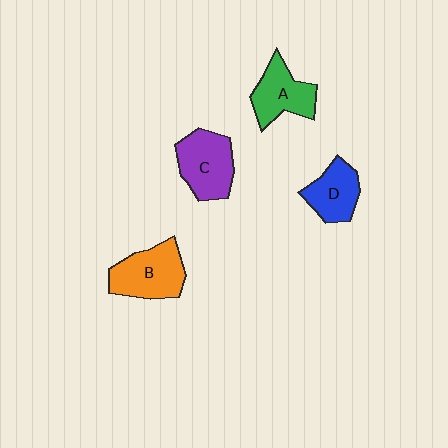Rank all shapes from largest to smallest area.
From largest to smallest: B (orange), C (purple), A (green), D (blue).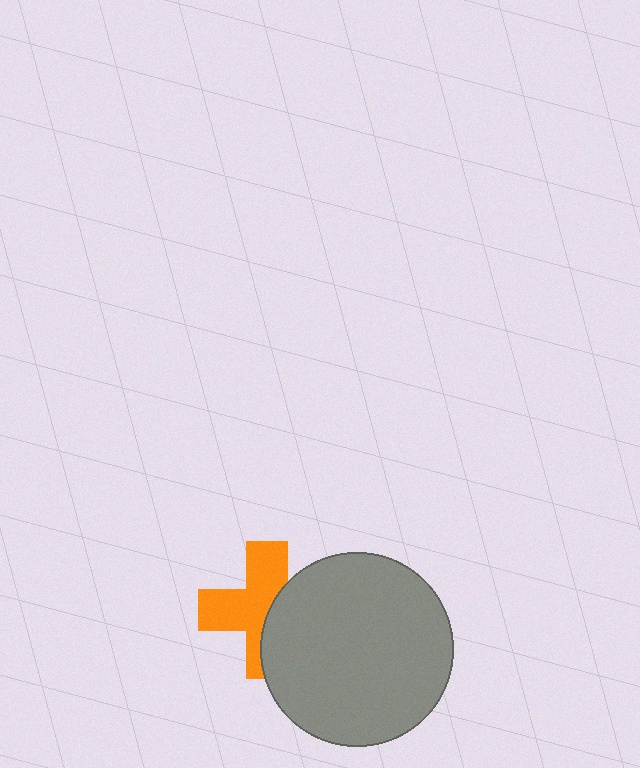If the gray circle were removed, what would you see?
You would see the complete orange cross.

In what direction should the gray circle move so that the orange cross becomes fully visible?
The gray circle should move right. That is the shortest direction to clear the overlap and leave the orange cross fully visible.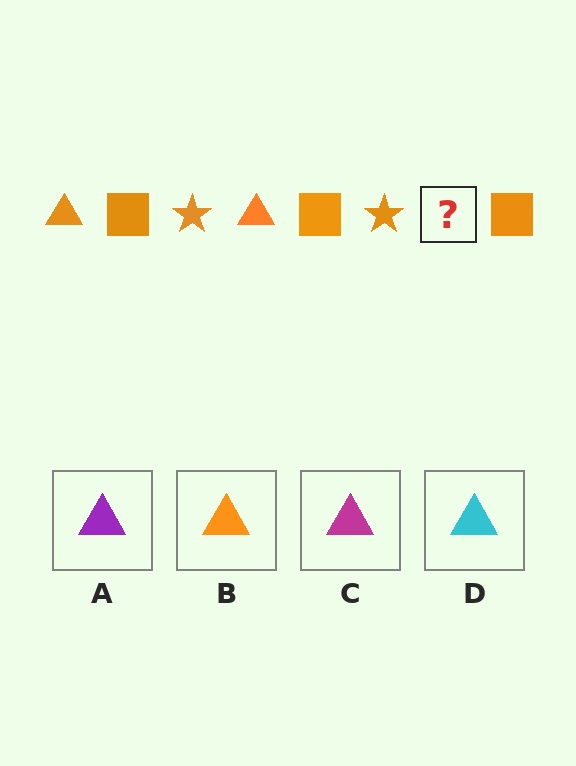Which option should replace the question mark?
Option B.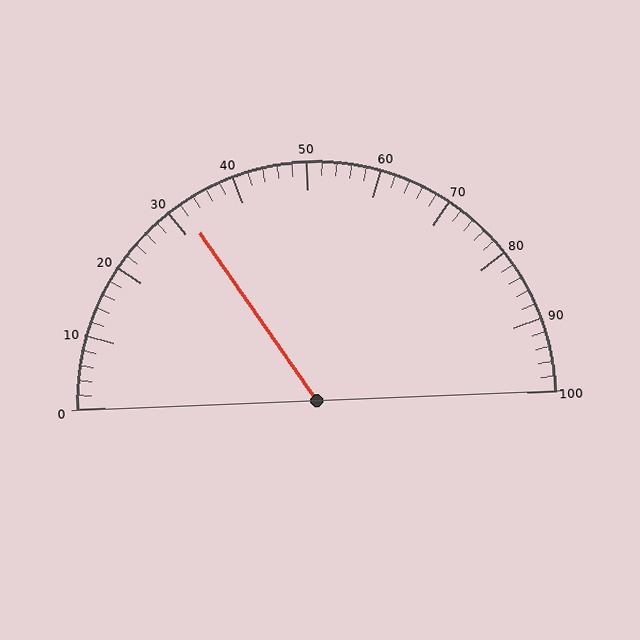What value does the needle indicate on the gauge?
The needle indicates approximately 32.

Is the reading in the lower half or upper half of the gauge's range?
The reading is in the lower half of the range (0 to 100).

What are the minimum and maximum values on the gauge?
The gauge ranges from 0 to 100.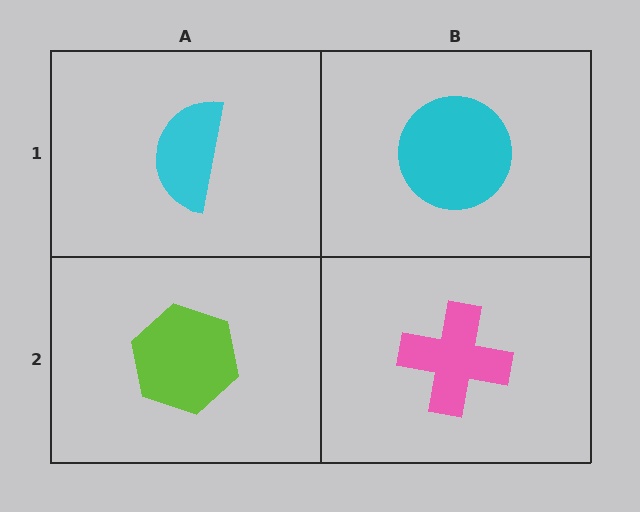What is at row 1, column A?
A cyan semicircle.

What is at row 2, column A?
A lime hexagon.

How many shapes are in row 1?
2 shapes.